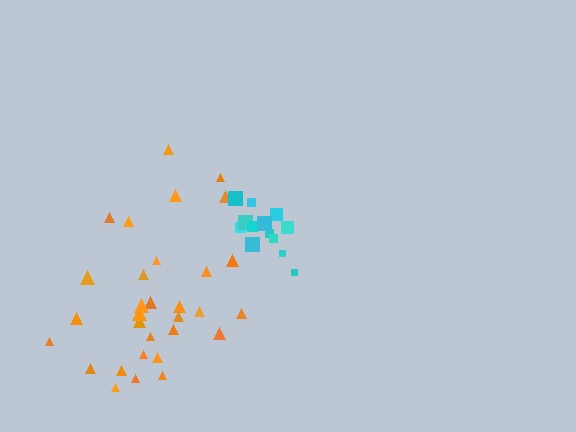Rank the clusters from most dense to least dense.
cyan, orange.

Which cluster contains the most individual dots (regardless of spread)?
Orange (31).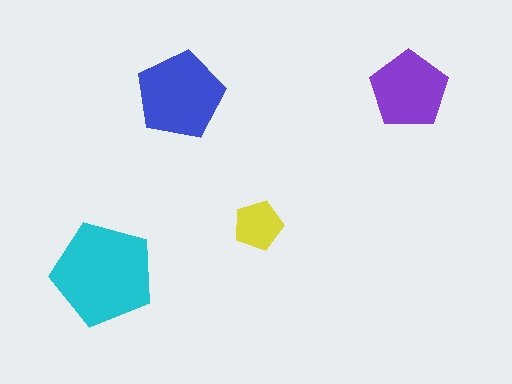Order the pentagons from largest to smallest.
the cyan one, the blue one, the purple one, the yellow one.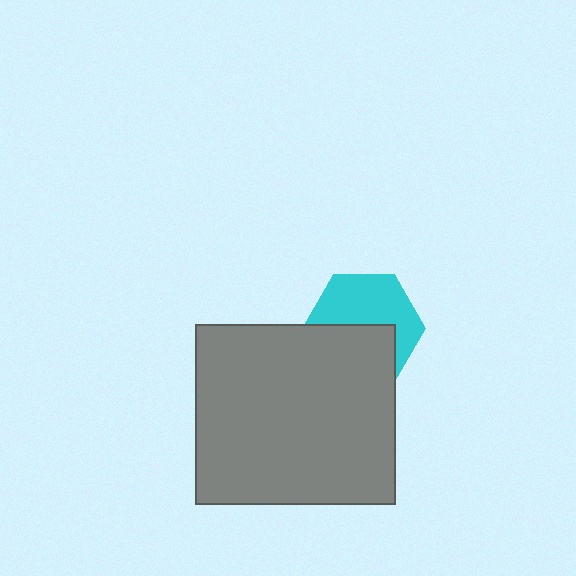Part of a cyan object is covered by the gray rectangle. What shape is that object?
It is a hexagon.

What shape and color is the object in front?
The object in front is a gray rectangle.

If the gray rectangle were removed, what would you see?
You would see the complete cyan hexagon.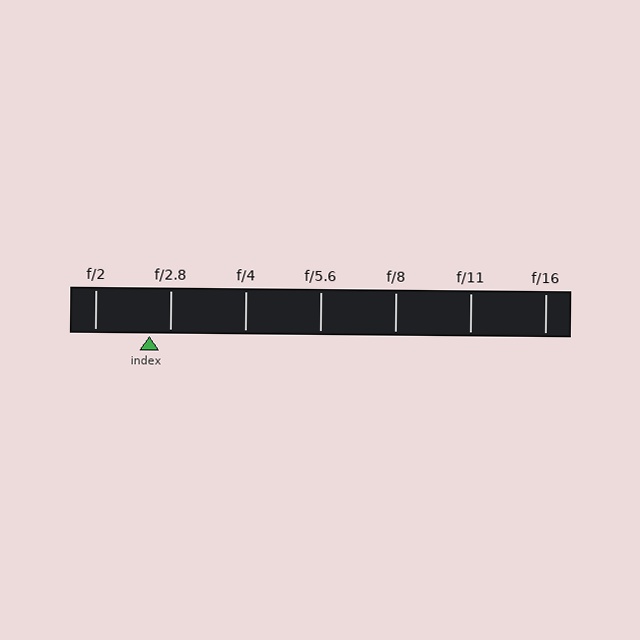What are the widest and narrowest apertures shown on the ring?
The widest aperture shown is f/2 and the narrowest is f/16.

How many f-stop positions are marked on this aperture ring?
There are 7 f-stop positions marked.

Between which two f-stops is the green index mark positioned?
The index mark is between f/2 and f/2.8.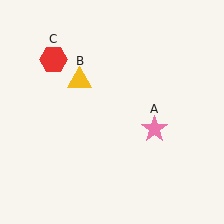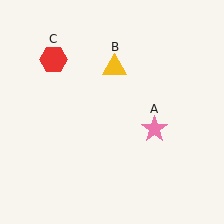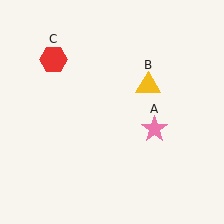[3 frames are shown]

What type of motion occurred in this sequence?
The yellow triangle (object B) rotated clockwise around the center of the scene.